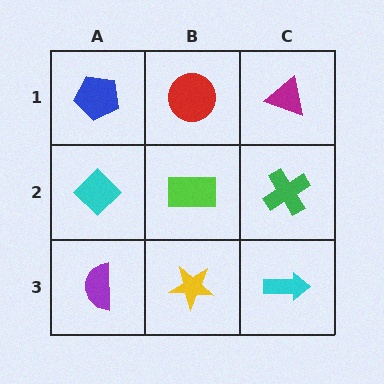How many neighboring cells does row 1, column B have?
3.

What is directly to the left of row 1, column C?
A red circle.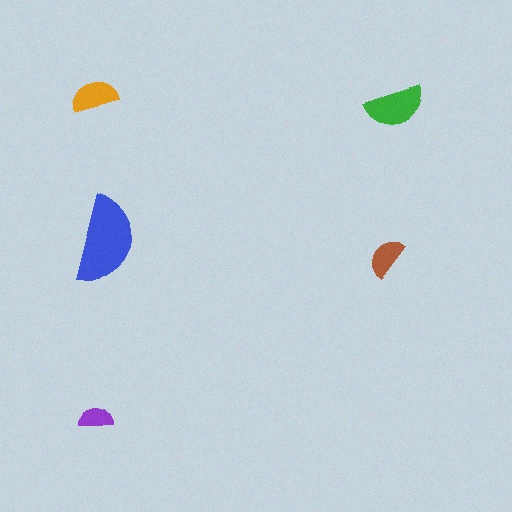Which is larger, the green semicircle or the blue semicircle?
The blue one.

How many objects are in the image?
There are 5 objects in the image.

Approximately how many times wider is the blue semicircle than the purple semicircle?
About 2.5 times wider.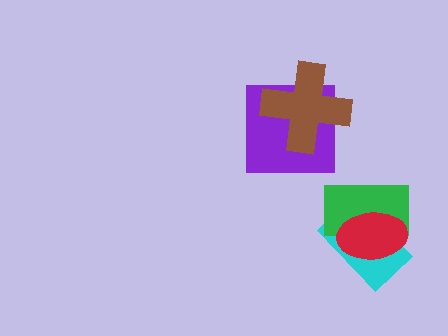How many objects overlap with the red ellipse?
2 objects overlap with the red ellipse.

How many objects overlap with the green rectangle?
2 objects overlap with the green rectangle.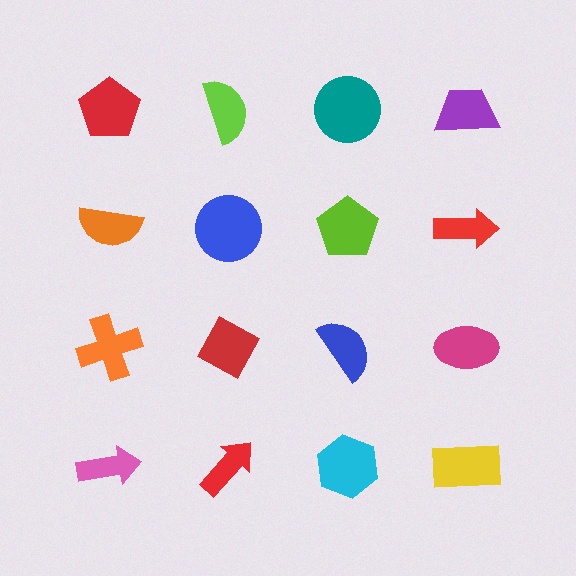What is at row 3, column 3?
A blue semicircle.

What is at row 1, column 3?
A teal circle.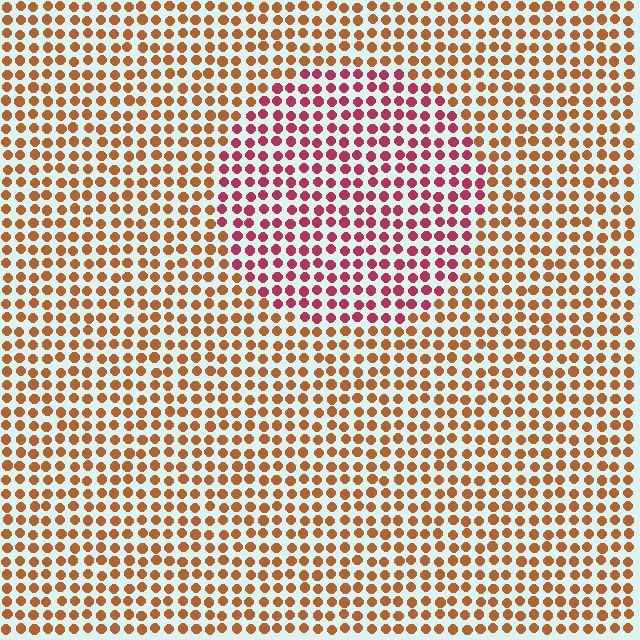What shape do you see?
I see a circle.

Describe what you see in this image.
The image is filled with small brown elements in a uniform arrangement. A circle-shaped region is visible where the elements are tinted to a slightly different hue, forming a subtle color boundary.